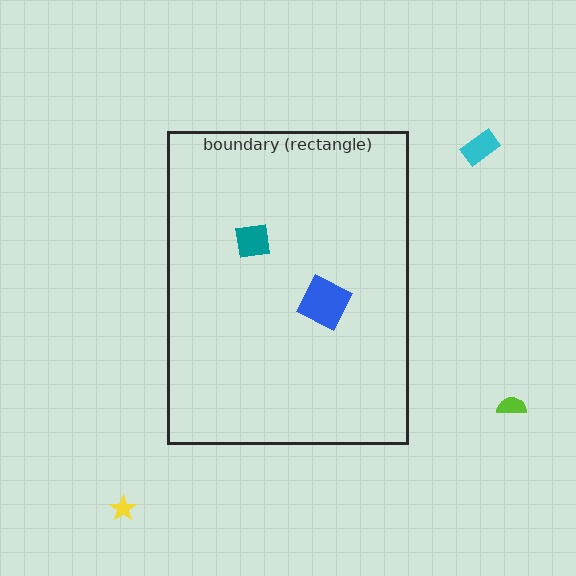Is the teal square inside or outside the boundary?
Inside.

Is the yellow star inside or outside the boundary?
Outside.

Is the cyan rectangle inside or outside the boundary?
Outside.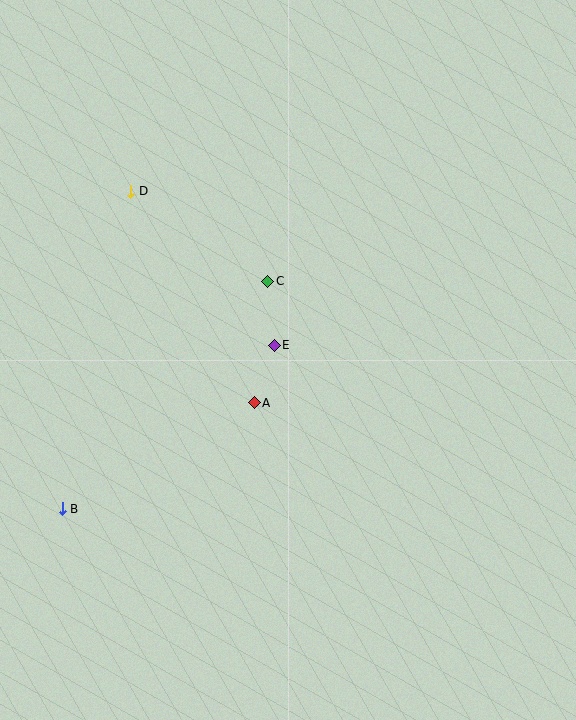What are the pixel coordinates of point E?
Point E is at (274, 345).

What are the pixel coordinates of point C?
Point C is at (268, 281).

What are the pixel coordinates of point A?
Point A is at (254, 403).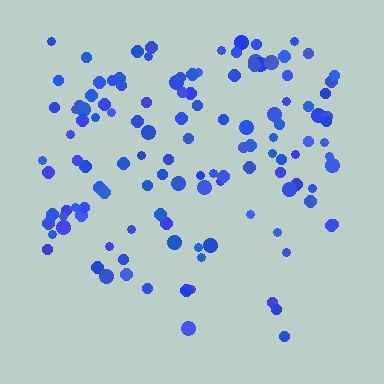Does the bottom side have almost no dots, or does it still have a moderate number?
Still a moderate number, just noticeably fewer than the top.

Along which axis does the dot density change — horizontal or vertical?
Vertical.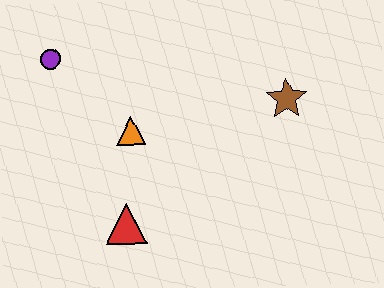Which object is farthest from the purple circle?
The brown star is farthest from the purple circle.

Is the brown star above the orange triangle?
Yes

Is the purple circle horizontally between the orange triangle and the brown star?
No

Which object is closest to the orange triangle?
The red triangle is closest to the orange triangle.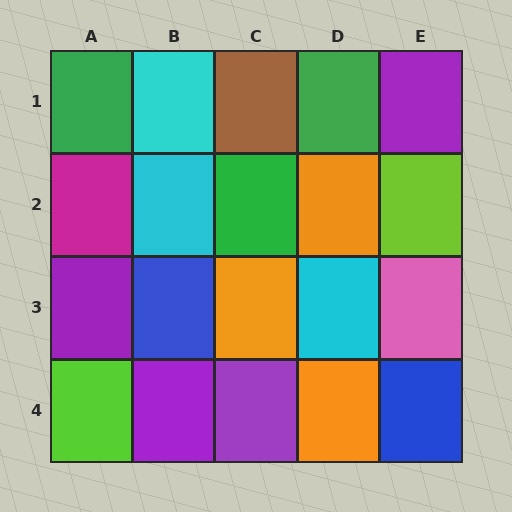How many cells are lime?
2 cells are lime.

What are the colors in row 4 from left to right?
Lime, purple, purple, orange, blue.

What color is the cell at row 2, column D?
Orange.